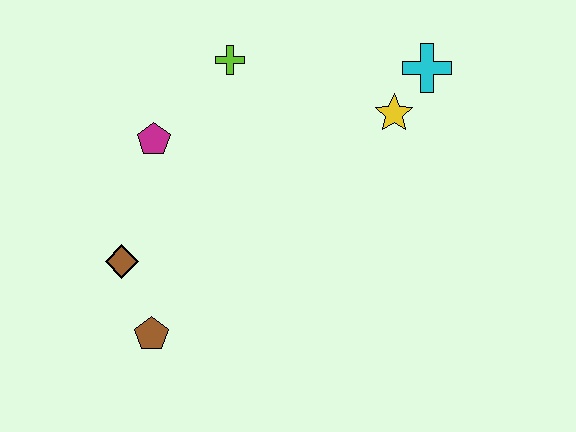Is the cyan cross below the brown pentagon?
No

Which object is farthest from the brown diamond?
The cyan cross is farthest from the brown diamond.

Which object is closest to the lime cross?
The magenta pentagon is closest to the lime cross.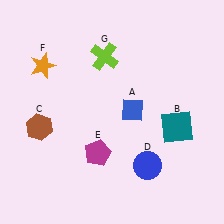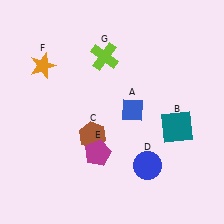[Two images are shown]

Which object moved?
The brown hexagon (C) moved right.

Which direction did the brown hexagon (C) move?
The brown hexagon (C) moved right.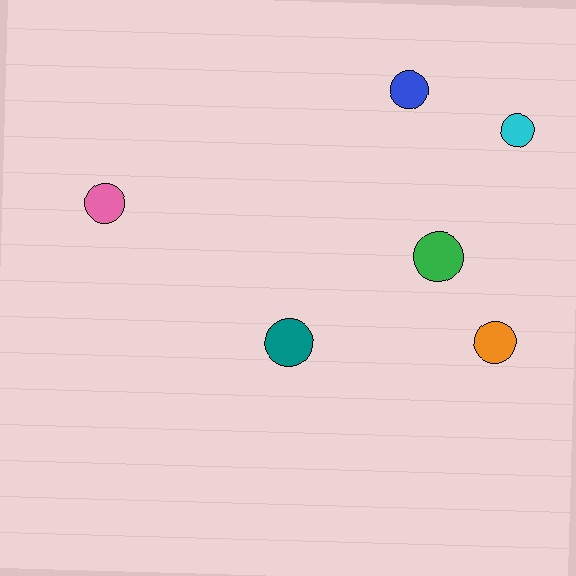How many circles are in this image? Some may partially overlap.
There are 6 circles.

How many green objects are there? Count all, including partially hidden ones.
There is 1 green object.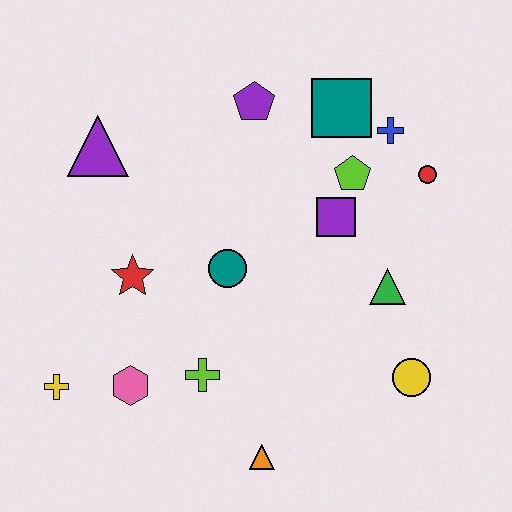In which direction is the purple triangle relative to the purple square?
The purple triangle is to the left of the purple square.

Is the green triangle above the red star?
No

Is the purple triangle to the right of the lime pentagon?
No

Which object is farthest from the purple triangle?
The yellow circle is farthest from the purple triangle.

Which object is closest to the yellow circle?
The green triangle is closest to the yellow circle.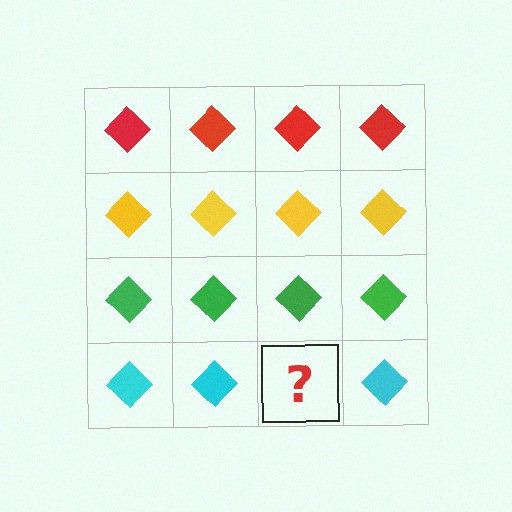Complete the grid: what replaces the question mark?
The question mark should be replaced with a cyan diamond.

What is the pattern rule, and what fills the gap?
The rule is that each row has a consistent color. The gap should be filled with a cyan diamond.